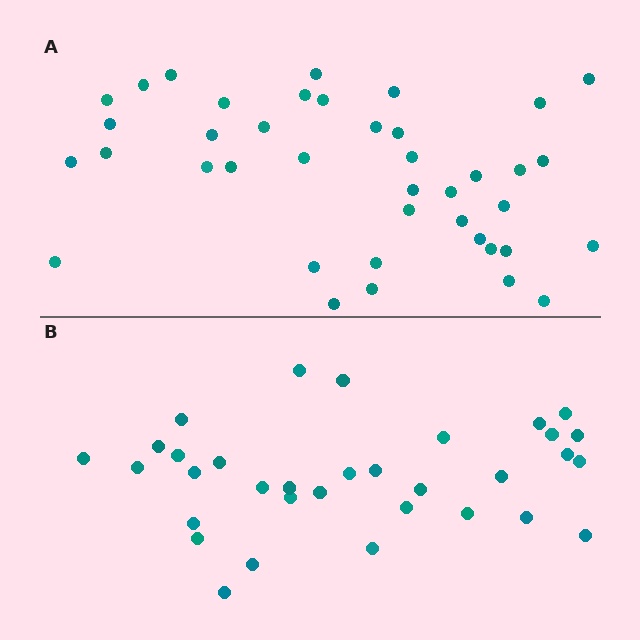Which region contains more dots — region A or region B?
Region A (the top region) has more dots.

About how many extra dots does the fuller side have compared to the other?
Region A has roughly 8 or so more dots than region B.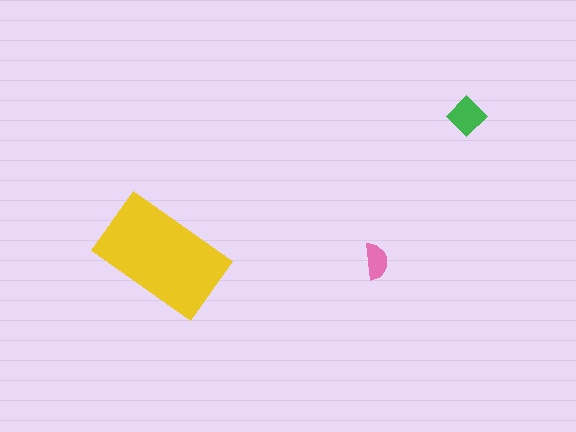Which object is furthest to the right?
The green diamond is rightmost.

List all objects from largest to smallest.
The yellow rectangle, the green diamond, the pink semicircle.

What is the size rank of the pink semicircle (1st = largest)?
3rd.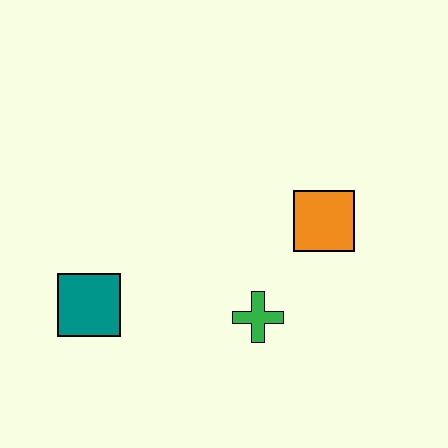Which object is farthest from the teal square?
The orange square is farthest from the teal square.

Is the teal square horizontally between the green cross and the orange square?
No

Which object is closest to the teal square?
The green cross is closest to the teal square.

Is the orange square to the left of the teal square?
No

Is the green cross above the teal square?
No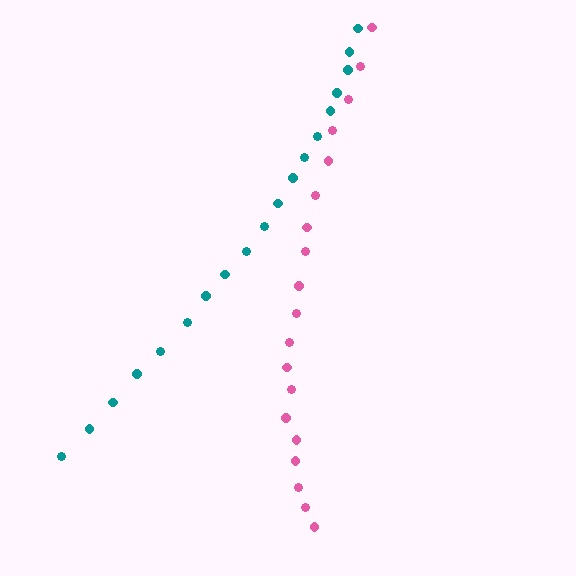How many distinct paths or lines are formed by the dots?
There are 2 distinct paths.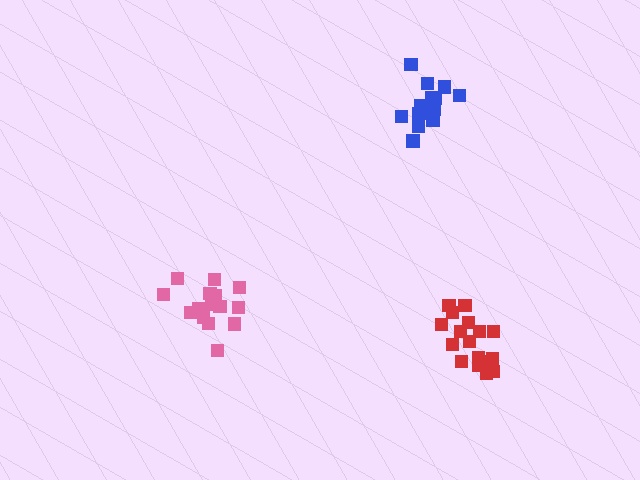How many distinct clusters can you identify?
There are 3 distinct clusters.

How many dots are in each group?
Group 1: 17 dots, Group 2: 15 dots, Group 3: 16 dots (48 total).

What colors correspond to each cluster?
The clusters are colored: red, blue, pink.